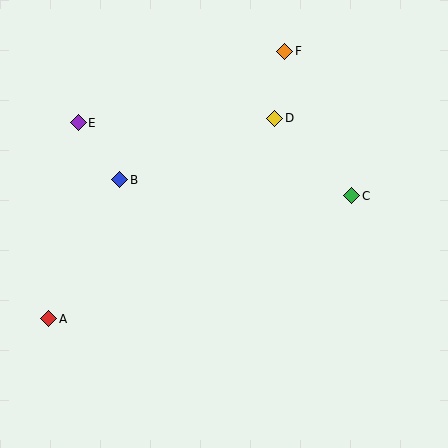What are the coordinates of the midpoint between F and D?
The midpoint between F and D is at (280, 85).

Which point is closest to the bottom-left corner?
Point A is closest to the bottom-left corner.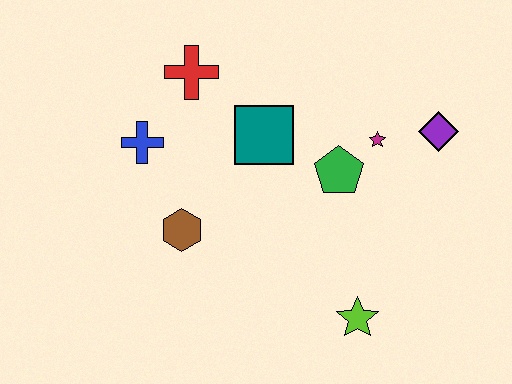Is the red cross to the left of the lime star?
Yes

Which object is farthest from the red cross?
The lime star is farthest from the red cross.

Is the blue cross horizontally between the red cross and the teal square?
No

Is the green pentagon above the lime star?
Yes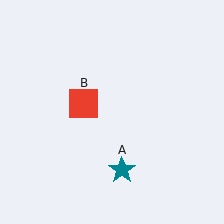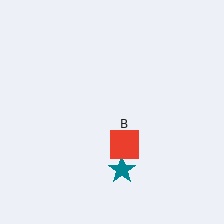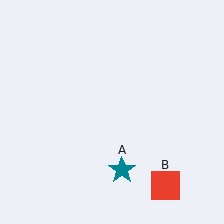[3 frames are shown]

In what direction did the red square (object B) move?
The red square (object B) moved down and to the right.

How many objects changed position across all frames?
1 object changed position: red square (object B).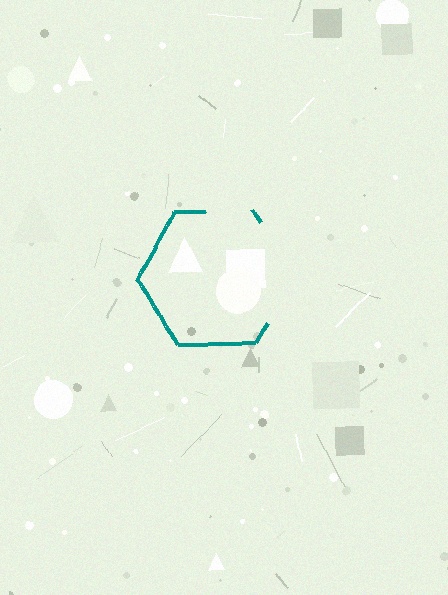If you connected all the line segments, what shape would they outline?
They would outline a hexagon.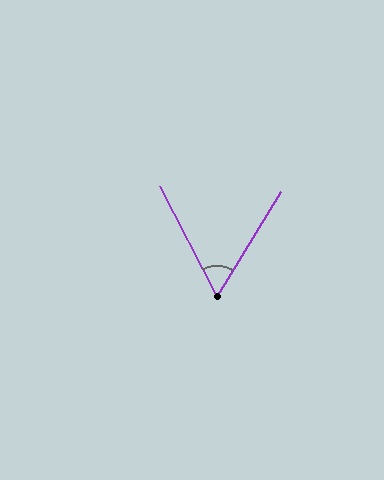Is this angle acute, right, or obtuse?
It is acute.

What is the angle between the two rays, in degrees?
Approximately 59 degrees.